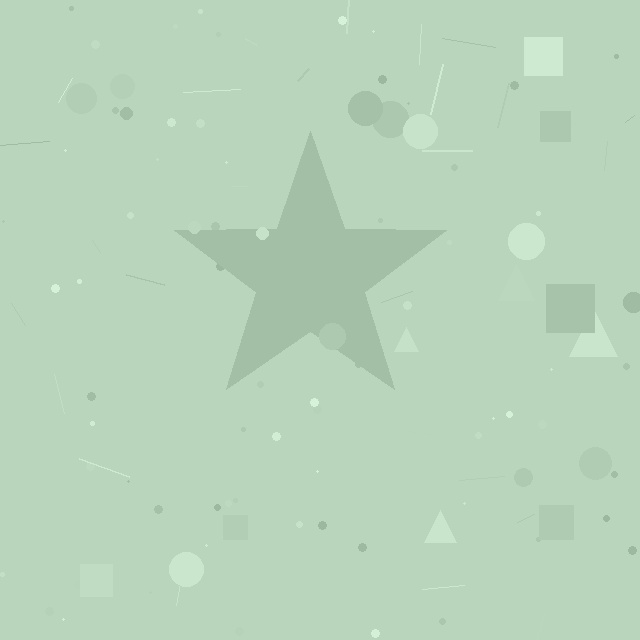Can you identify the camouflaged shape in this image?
The camouflaged shape is a star.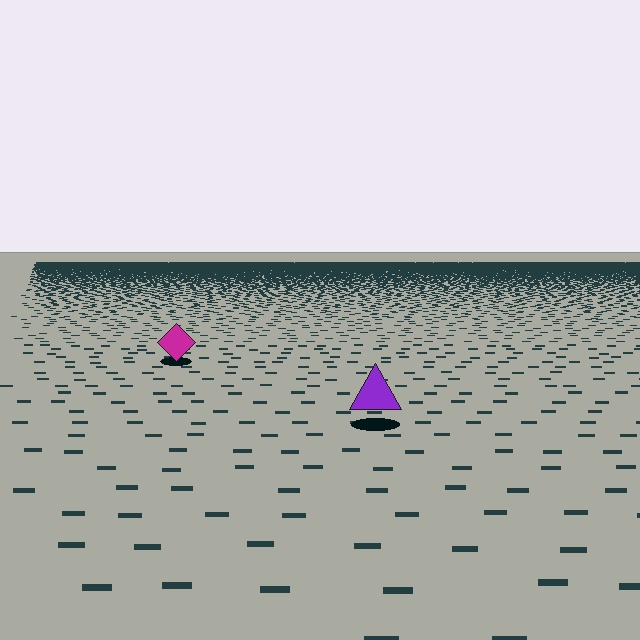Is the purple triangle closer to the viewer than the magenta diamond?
Yes. The purple triangle is closer — you can tell from the texture gradient: the ground texture is coarser near it.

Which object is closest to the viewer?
The purple triangle is closest. The texture marks near it are larger and more spread out.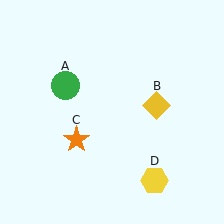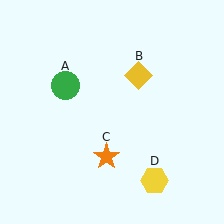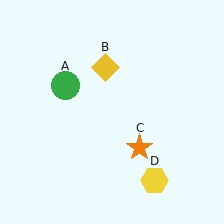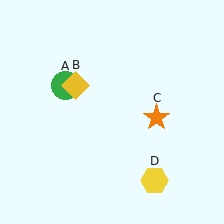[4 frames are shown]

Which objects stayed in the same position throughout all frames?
Green circle (object A) and yellow hexagon (object D) remained stationary.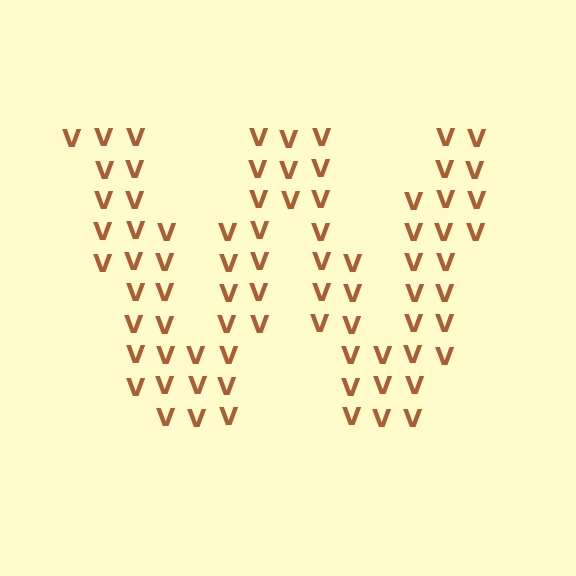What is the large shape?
The large shape is the letter W.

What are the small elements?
The small elements are letter V's.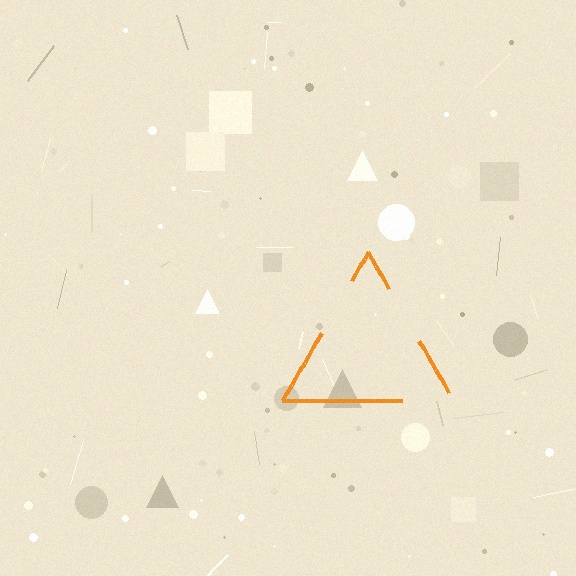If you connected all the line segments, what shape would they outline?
They would outline a triangle.